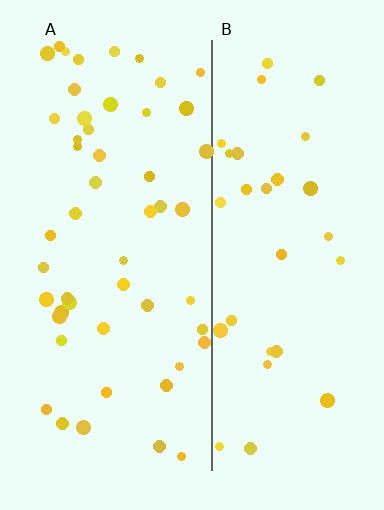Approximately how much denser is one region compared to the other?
Approximately 1.6× — region A over region B.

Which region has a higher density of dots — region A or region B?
A (the left).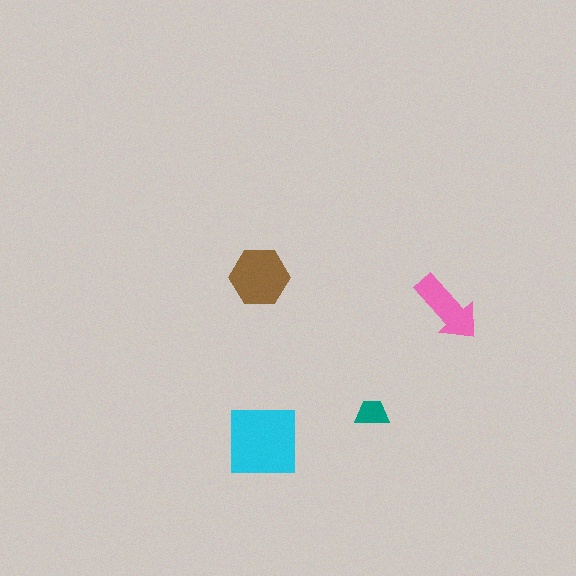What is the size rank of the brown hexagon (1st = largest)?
2nd.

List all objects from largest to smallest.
The cyan square, the brown hexagon, the pink arrow, the teal trapezoid.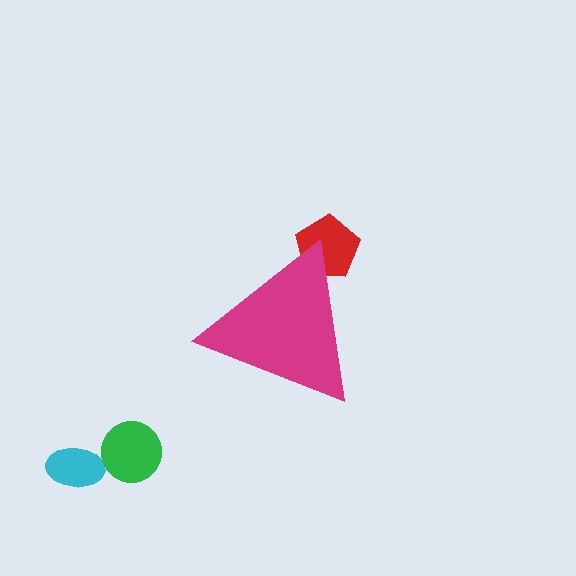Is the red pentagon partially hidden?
Yes, the red pentagon is partially hidden behind the magenta triangle.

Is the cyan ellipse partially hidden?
No, the cyan ellipse is fully visible.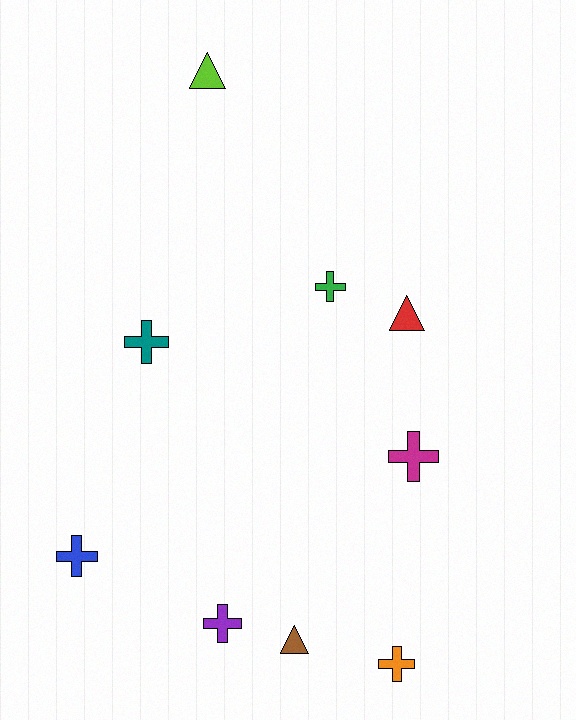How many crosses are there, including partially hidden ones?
There are 6 crosses.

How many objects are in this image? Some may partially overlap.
There are 9 objects.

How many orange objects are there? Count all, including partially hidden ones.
There is 1 orange object.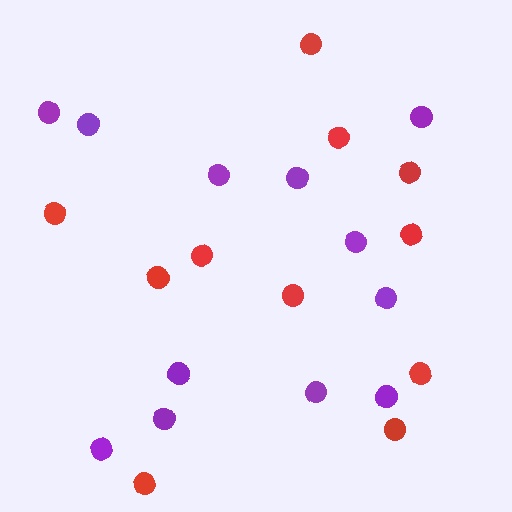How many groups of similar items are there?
There are 2 groups: one group of purple circles (12) and one group of red circles (11).